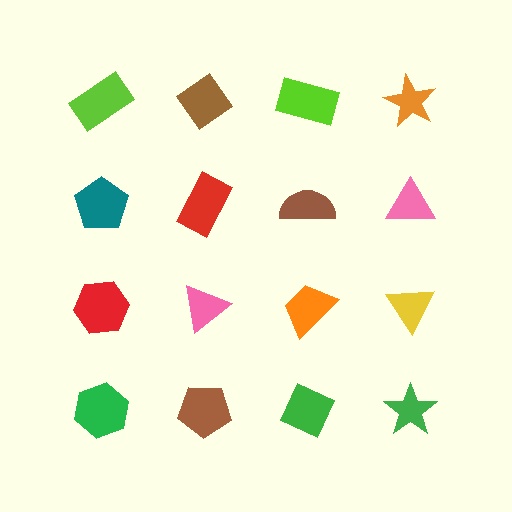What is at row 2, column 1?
A teal pentagon.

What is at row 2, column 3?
A brown semicircle.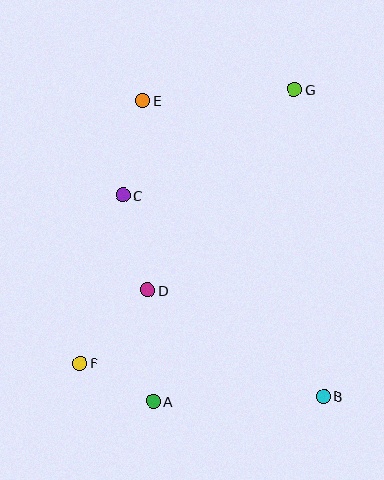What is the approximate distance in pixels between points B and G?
The distance between B and G is approximately 309 pixels.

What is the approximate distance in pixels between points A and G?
The distance between A and G is approximately 343 pixels.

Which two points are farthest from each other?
Points F and G are farthest from each other.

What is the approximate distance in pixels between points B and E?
The distance between B and E is approximately 347 pixels.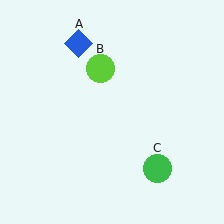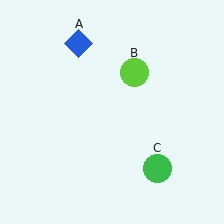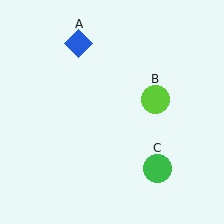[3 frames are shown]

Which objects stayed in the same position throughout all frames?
Blue diamond (object A) and green circle (object C) remained stationary.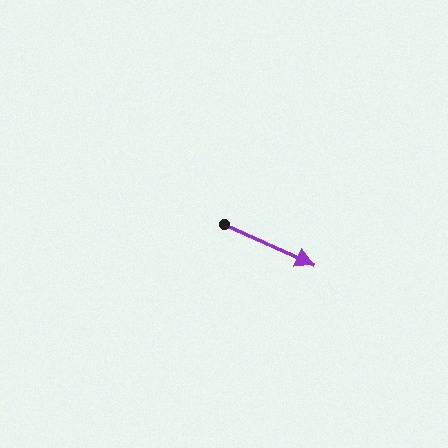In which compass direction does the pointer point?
Southeast.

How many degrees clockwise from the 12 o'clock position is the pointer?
Approximately 114 degrees.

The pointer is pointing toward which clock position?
Roughly 4 o'clock.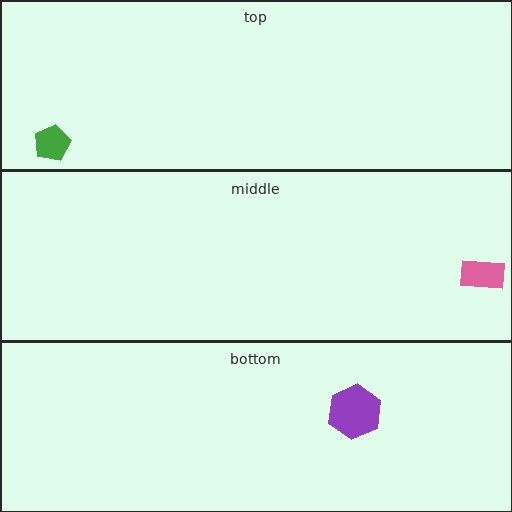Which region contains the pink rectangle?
The middle region.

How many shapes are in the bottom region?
1.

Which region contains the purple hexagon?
The bottom region.